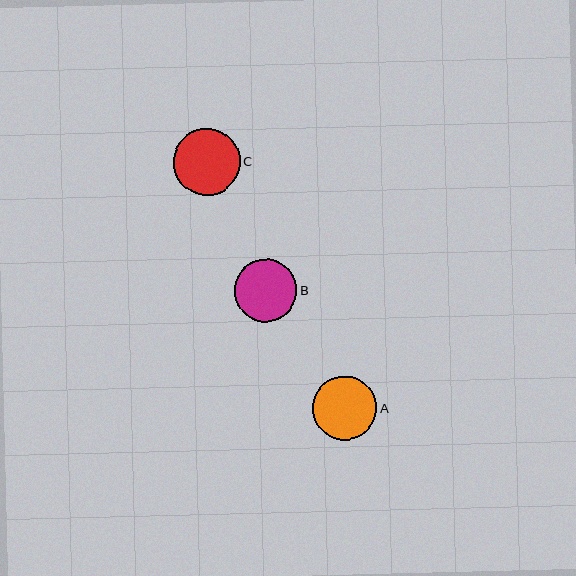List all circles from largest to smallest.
From largest to smallest: C, A, B.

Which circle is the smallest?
Circle B is the smallest with a size of approximately 62 pixels.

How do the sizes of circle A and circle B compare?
Circle A and circle B are approximately the same size.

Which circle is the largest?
Circle C is the largest with a size of approximately 67 pixels.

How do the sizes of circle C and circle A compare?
Circle C and circle A are approximately the same size.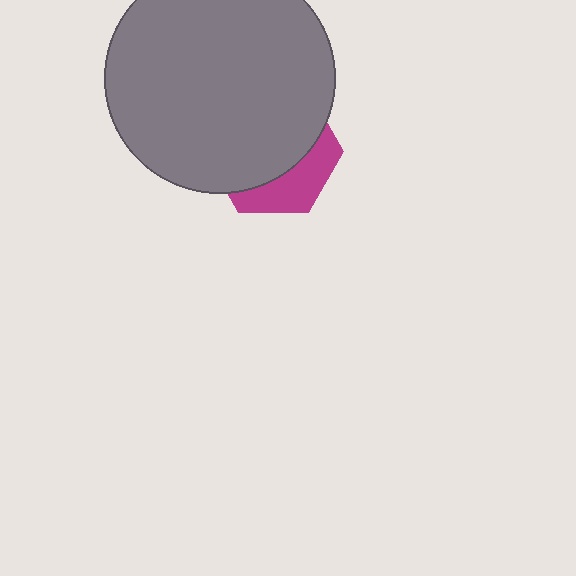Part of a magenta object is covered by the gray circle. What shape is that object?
It is a hexagon.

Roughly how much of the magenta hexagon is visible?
A small part of it is visible (roughly 32%).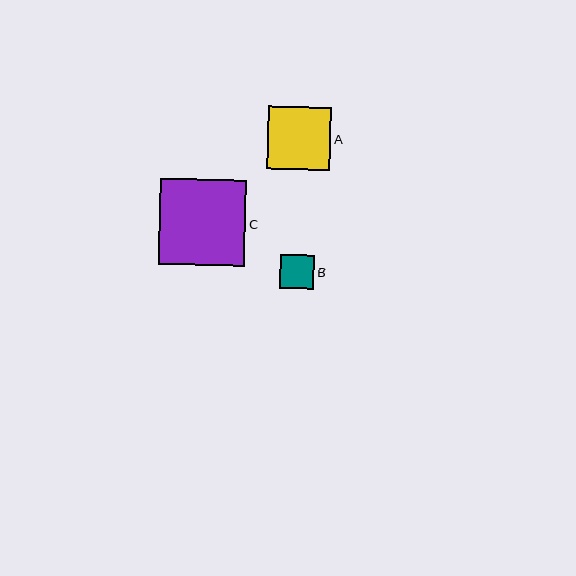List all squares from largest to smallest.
From largest to smallest: C, A, B.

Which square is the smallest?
Square B is the smallest with a size of approximately 34 pixels.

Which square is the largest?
Square C is the largest with a size of approximately 86 pixels.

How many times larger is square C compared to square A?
Square C is approximately 1.4 times the size of square A.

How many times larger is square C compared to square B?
Square C is approximately 2.5 times the size of square B.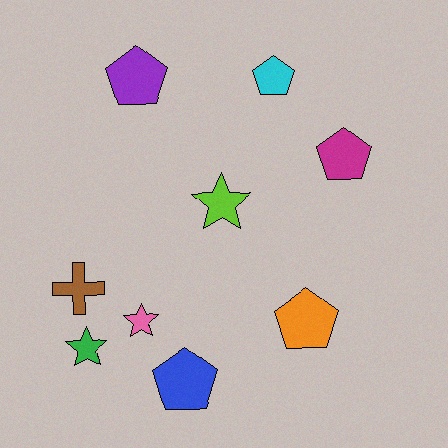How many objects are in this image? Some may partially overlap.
There are 9 objects.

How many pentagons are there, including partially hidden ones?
There are 5 pentagons.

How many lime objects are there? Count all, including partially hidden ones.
There is 1 lime object.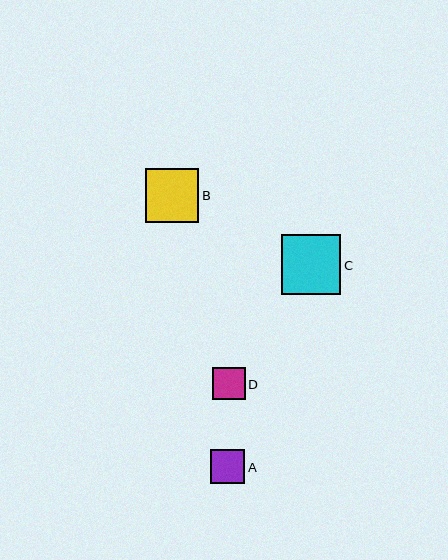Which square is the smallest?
Square D is the smallest with a size of approximately 32 pixels.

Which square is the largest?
Square C is the largest with a size of approximately 60 pixels.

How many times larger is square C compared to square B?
Square C is approximately 1.1 times the size of square B.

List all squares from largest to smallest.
From largest to smallest: C, B, A, D.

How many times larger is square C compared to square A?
Square C is approximately 1.8 times the size of square A.